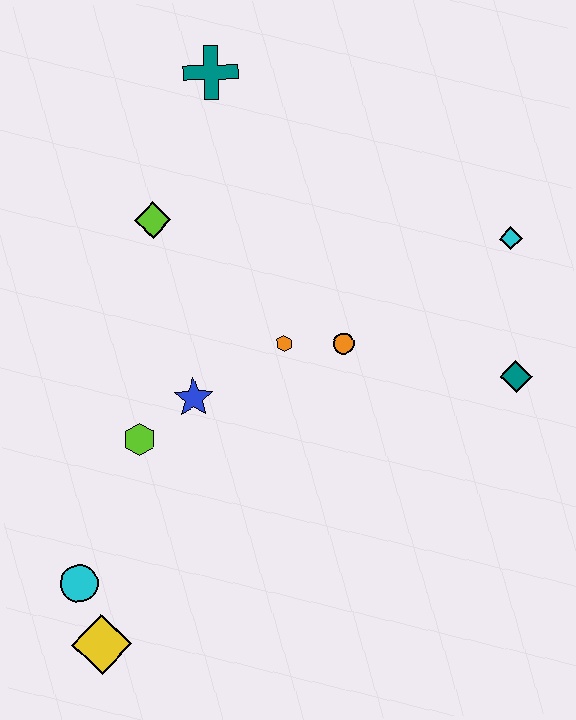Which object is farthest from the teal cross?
The yellow diamond is farthest from the teal cross.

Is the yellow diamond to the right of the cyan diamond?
No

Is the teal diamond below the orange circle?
Yes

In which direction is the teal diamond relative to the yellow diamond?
The teal diamond is to the right of the yellow diamond.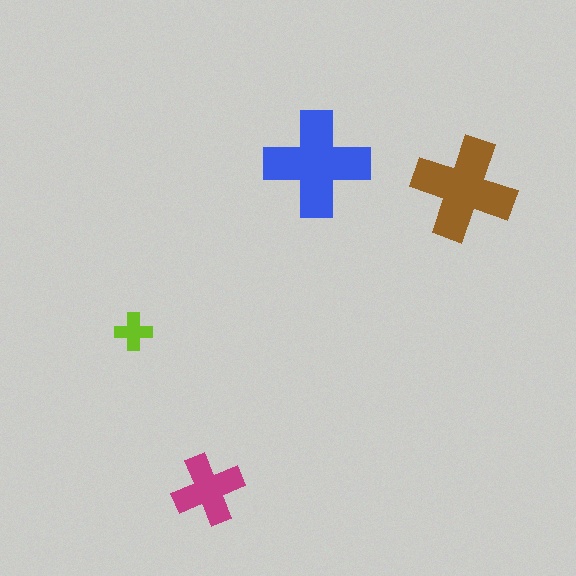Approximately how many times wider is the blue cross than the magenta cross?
About 1.5 times wider.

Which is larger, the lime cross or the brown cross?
The brown one.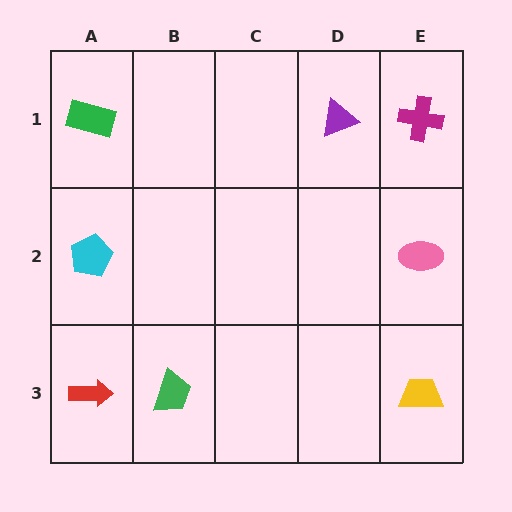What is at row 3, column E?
A yellow trapezoid.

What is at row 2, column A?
A cyan pentagon.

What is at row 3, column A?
A red arrow.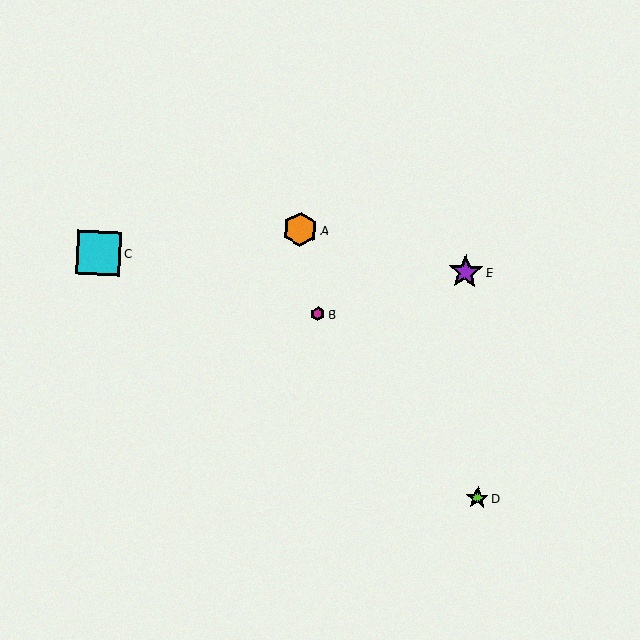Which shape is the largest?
The cyan square (labeled C) is the largest.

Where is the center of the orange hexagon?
The center of the orange hexagon is at (300, 229).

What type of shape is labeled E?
Shape E is a purple star.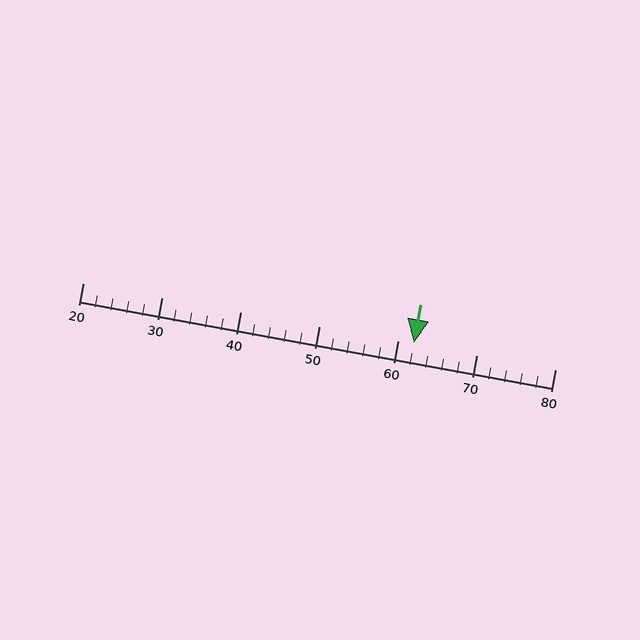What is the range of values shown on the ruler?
The ruler shows values from 20 to 80.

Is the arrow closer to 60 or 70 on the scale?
The arrow is closer to 60.